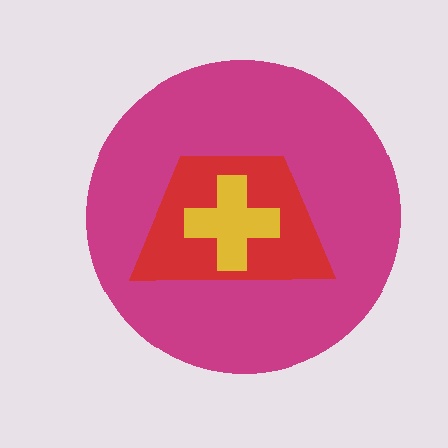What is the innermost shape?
The yellow cross.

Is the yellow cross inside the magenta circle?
Yes.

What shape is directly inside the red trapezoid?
The yellow cross.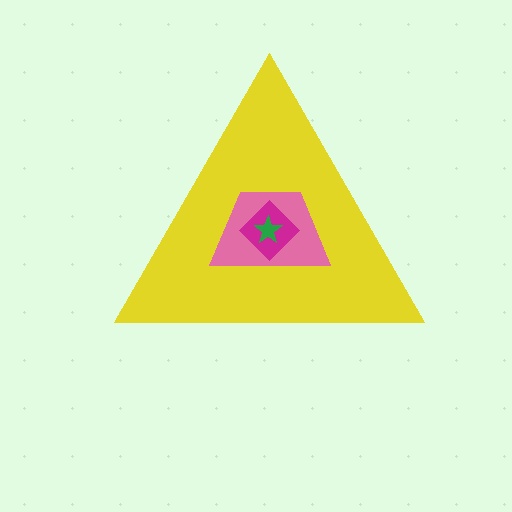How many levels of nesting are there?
4.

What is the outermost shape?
The yellow triangle.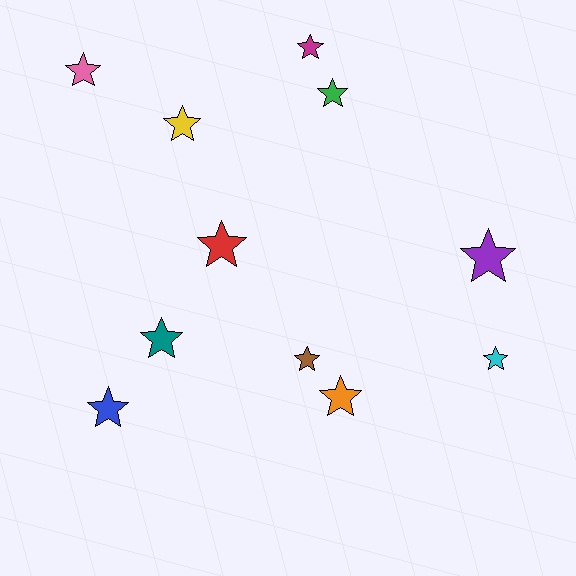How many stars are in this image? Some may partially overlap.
There are 11 stars.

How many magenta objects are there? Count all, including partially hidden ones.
There is 1 magenta object.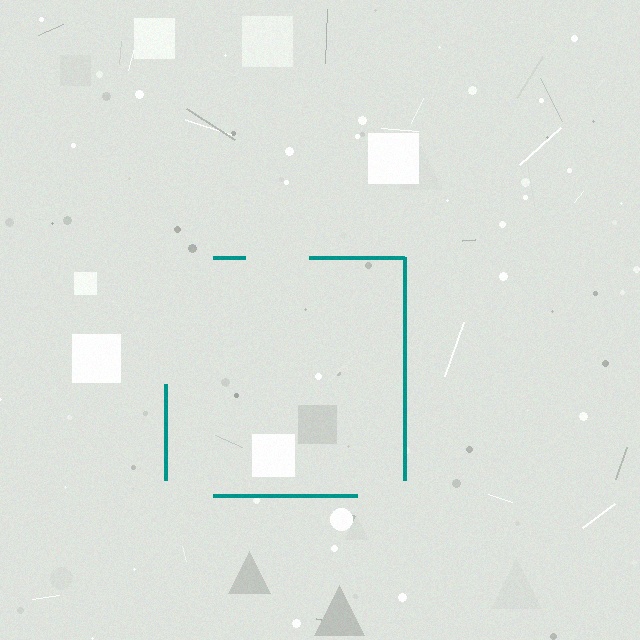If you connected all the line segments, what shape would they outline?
They would outline a square.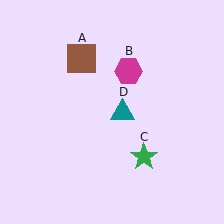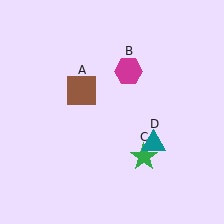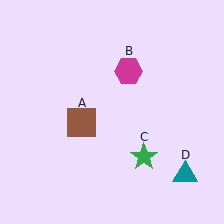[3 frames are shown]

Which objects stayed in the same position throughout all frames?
Magenta hexagon (object B) and green star (object C) remained stationary.